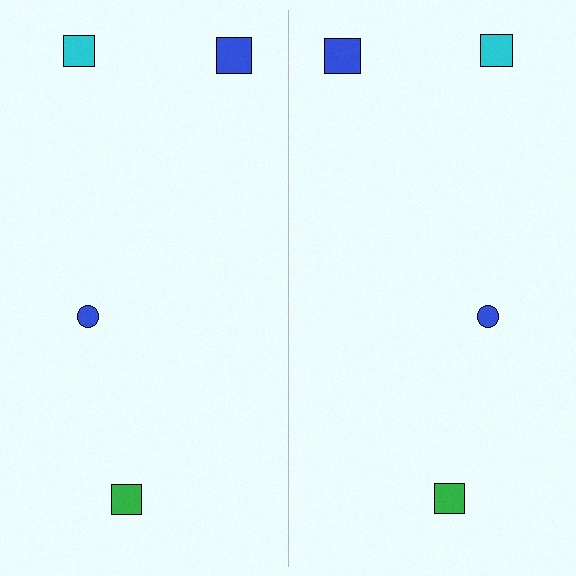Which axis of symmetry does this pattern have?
The pattern has a vertical axis of symmetry running through the center of the image.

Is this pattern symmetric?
Yes, this pattern has bilateral (reflection) symmetry.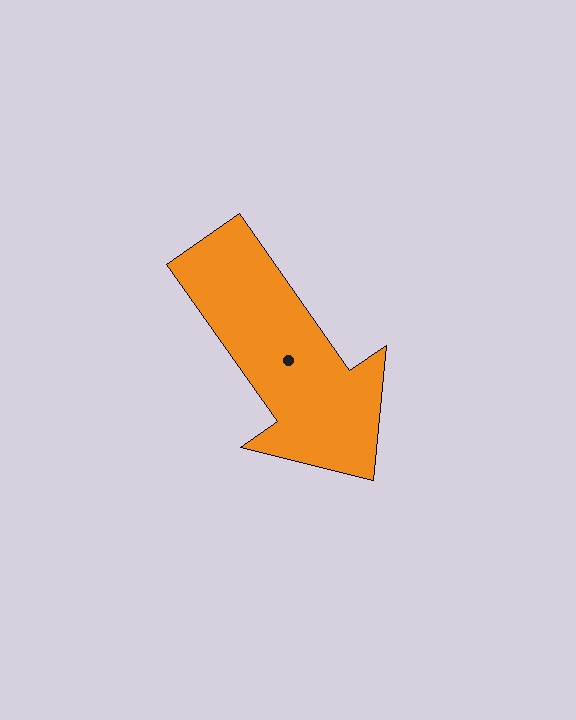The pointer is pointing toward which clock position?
Roughly 5 o'clock.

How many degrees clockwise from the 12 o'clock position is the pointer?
Approximately 145 degrees.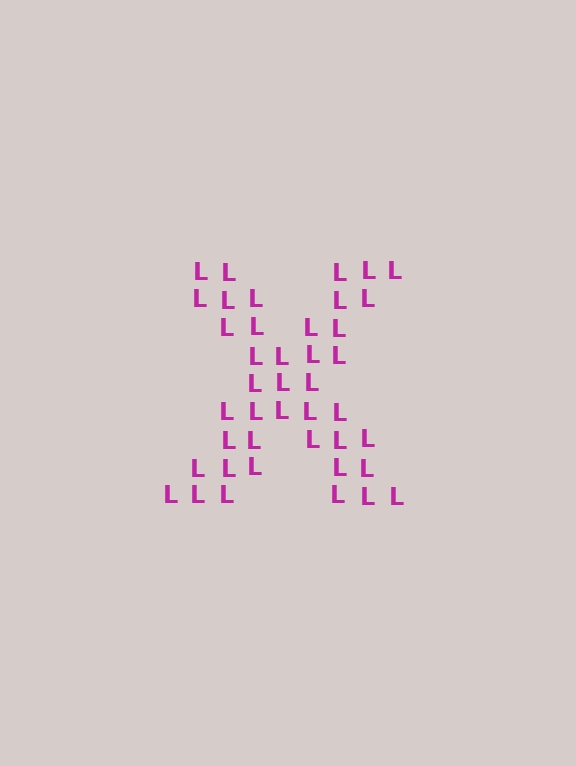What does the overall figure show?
The overall figure shows the letter X.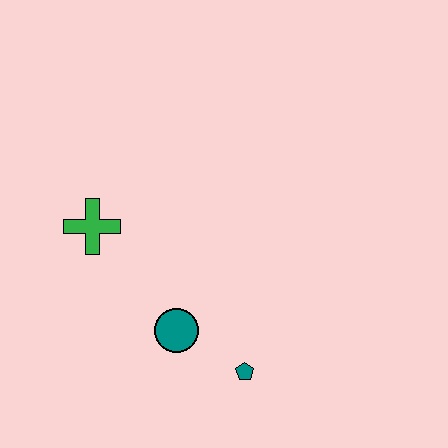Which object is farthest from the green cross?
The teal pentagon is farthest from the green cross.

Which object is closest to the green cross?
The teal circle is closest to the green cross.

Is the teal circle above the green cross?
No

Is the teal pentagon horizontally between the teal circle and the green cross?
No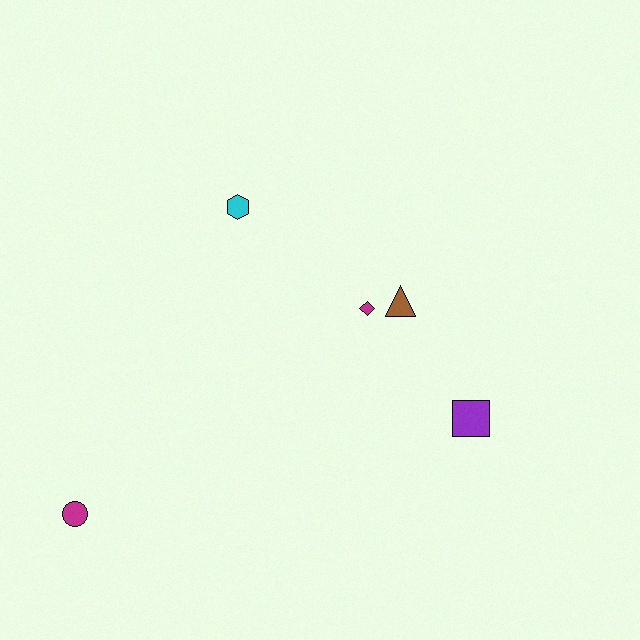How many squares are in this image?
There is 1 square.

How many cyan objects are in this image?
There is 1 cyan object.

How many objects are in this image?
There are 5 objects.